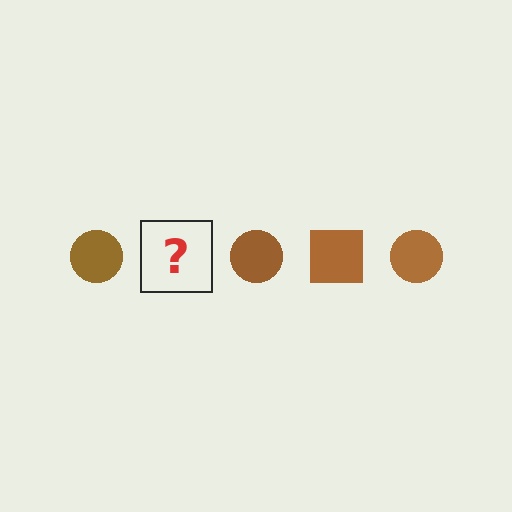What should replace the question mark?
The question mark should be replaced with a brown square.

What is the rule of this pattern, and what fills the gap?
The rule is that the pattern cycles through circle, square shapes in brown. The gap should be filled with a brown square.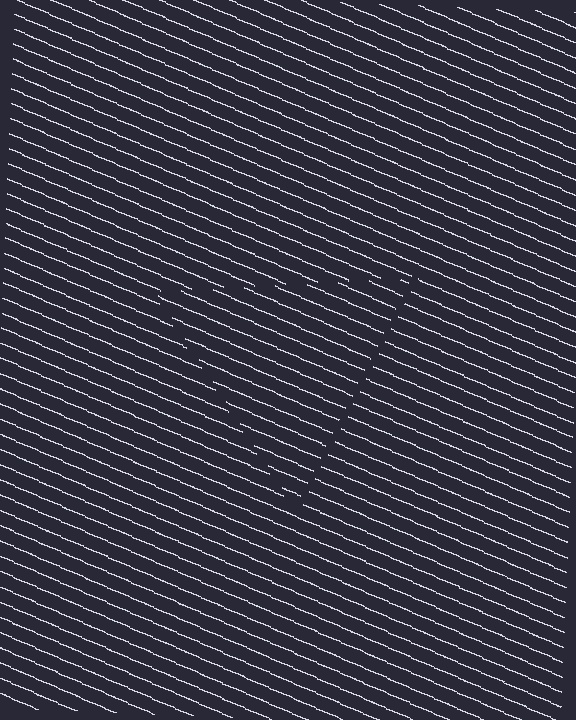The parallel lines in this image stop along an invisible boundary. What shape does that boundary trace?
An illusory triangle. The interior of the shape contains the same grating, shifted by half a period — the contour is defined by the phase discontinuity where line-ends from the inner and outer gratings abut.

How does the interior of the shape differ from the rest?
The interior of the shape contains the same grating, shifted by half a period — the contour is defined by the phase discontinuity where line-ends from the inner and outer gratings abut.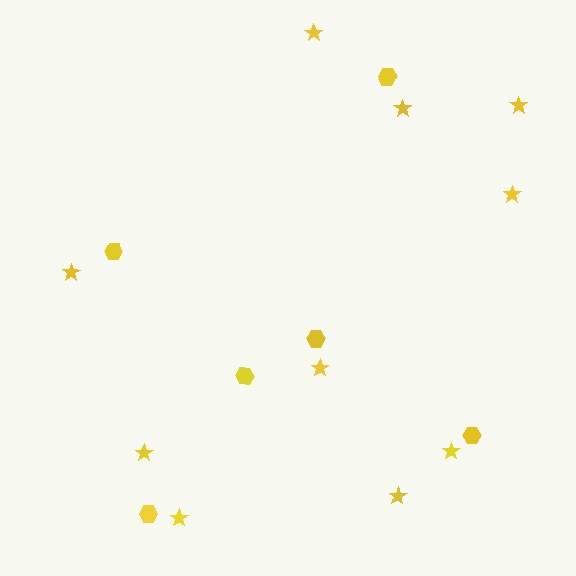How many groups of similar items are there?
There are 2 groups: one group of stars (10) and one group of hexagons (6).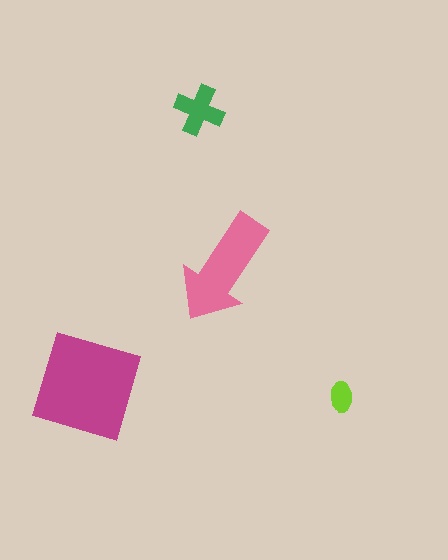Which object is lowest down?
The lime ellipse is bottommost.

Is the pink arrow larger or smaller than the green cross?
Larger.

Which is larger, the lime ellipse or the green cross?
The green cross.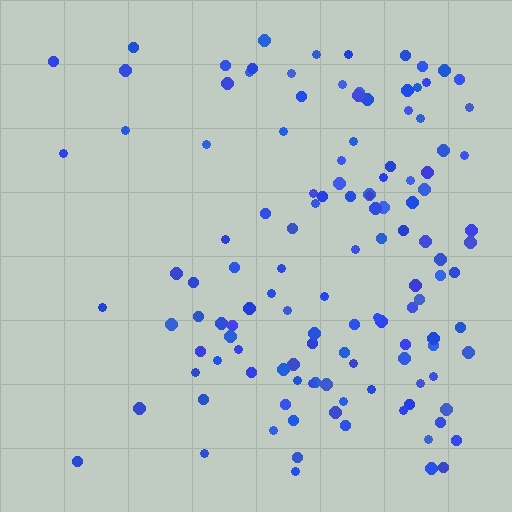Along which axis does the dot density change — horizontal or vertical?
Horizontal.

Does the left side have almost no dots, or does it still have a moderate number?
Still a moderate number, just noticeably fewer than the right.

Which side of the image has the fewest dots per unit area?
The left.